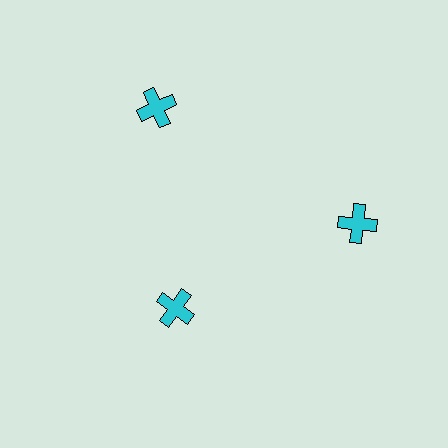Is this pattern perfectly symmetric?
No. The 3 cyan crosses are arranged in a ring, but one element near the 7 o'clock position is pulled inward toward the center, breaking the 3-fold rotational symmetry.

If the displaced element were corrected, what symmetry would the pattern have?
It would have 3-fold rotational symmetry — the pattern would map onto itself every 120 degrees.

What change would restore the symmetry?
The symmetry would be restored by moving it outward, back onto the ring so that all 3 crosses sit at equal angles and equal distance from the center.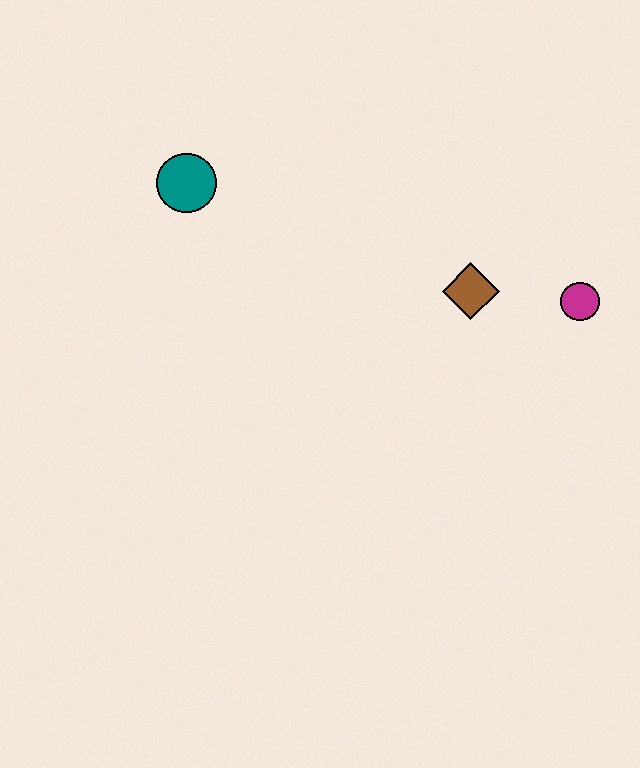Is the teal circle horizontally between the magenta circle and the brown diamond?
No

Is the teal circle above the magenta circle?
Yes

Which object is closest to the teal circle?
The brown diamond is closest to the teal circle.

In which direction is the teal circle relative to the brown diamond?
The teal circle is to the left of the brown diamond.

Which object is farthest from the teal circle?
The magenta circle is farthest from the teal circle.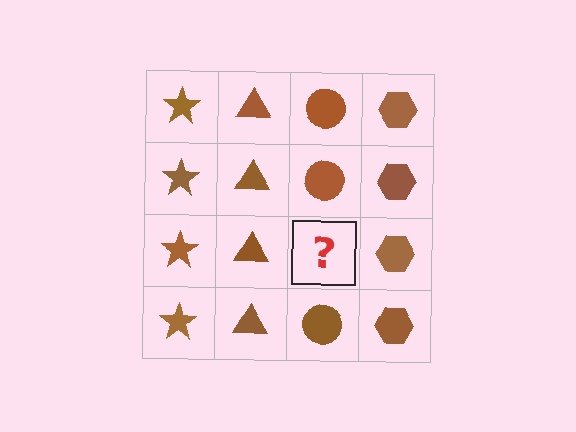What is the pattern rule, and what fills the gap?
The rule is that each column has a consistent shape. The gap should be filled with a brown circle.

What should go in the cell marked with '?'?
The missing cell should contain a brown circle.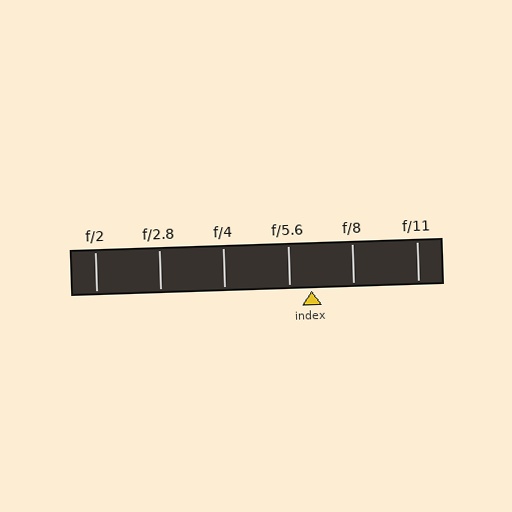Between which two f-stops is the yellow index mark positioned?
The index mark is between f/5.6 and f/8.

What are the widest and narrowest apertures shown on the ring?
The widest aperture shown is f/2 and the narrowest is f/11.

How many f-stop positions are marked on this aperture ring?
There are 6 f-stop positions marked.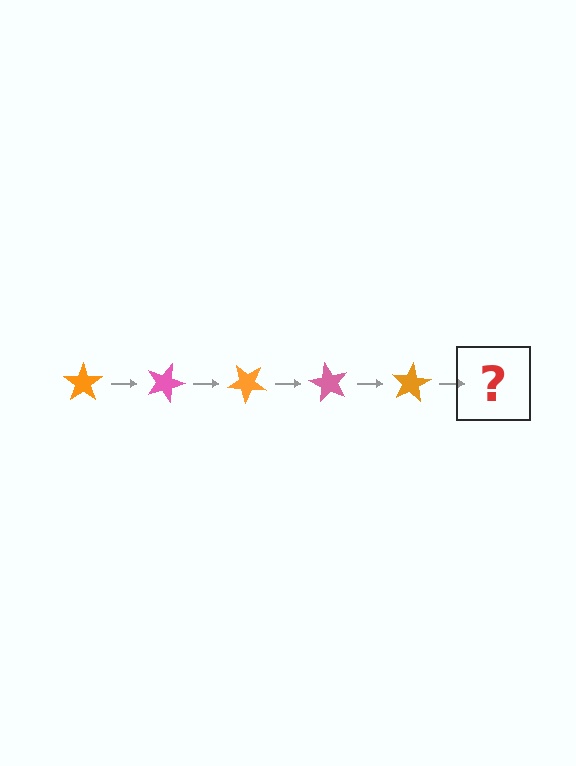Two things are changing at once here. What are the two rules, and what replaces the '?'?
The two rules are that it rotates 20 degrees each step and the color cycles through orange and pink. The '?' should be a pink star, rotated 100 degrees from the start.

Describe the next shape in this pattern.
It should be a pink star, rotated 100 degrees from the start.